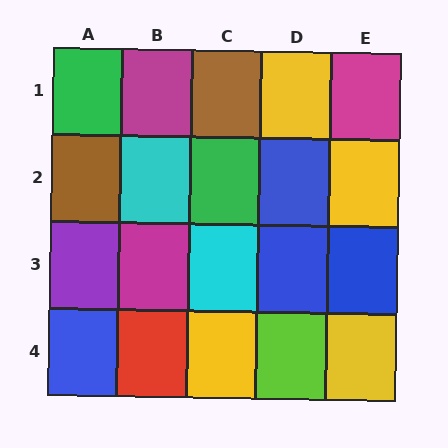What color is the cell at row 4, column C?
Yellow.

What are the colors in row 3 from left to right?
Purple, magenta, cyan, blue, blue.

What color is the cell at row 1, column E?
Magenta.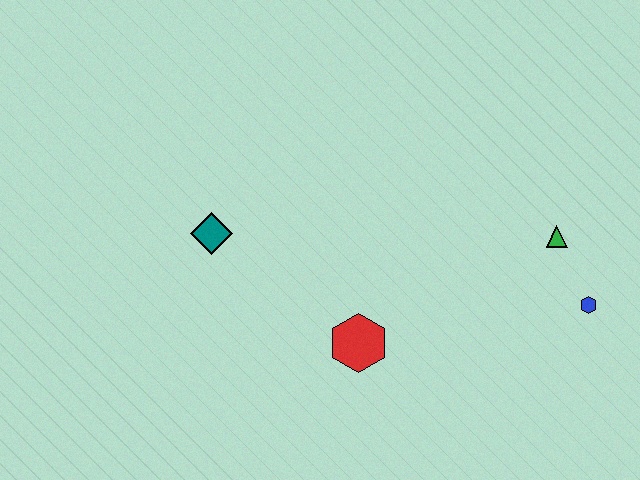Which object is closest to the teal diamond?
The red hexagon is closest to the teal diamond.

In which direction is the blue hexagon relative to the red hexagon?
The blue hexagon is to the right of the red hexagon.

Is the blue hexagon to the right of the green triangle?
Yes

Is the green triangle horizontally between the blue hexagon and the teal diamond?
Yes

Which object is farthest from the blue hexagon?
The teal diamond is farthest from the blue hexagon.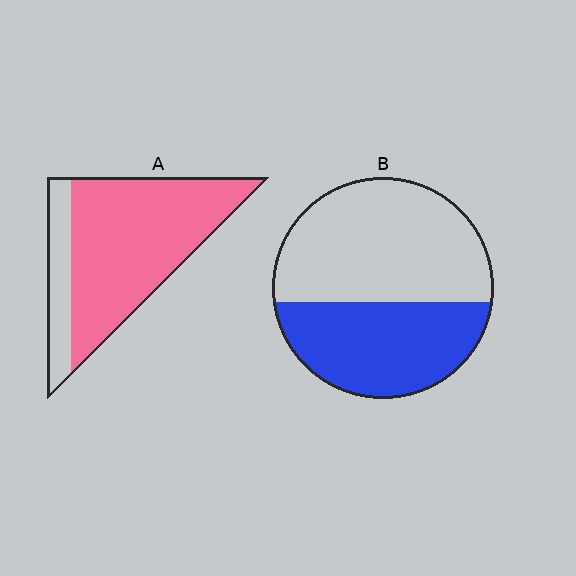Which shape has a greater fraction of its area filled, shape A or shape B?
Shape A.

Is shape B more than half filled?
No.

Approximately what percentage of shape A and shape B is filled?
A is approximately 80% and B is approximately 40%.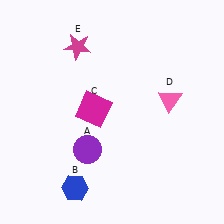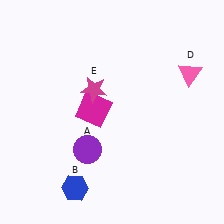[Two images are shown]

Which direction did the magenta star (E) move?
The magenta star (E) moved down.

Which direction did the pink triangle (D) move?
The pink triangle (D) moved up.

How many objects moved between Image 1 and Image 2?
2 objects moved between the two images.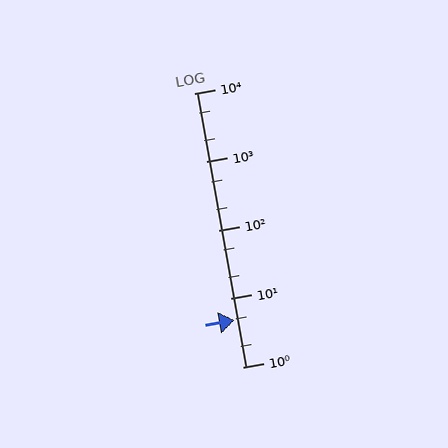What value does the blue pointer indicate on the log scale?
The pointer indicates approximately 4.9.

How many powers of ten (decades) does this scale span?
The scale spans 4 decades, from 1 to 10000.